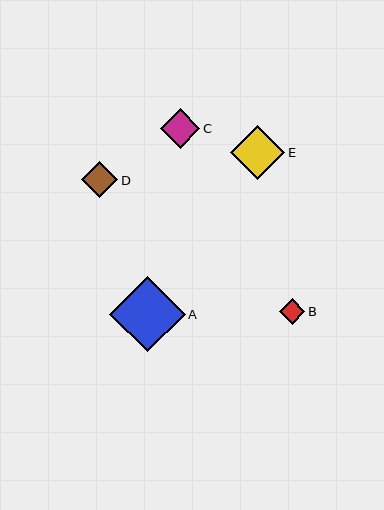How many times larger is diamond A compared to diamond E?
Diamond A is approximately 1.4 times the size of diamond E.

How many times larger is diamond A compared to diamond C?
Diamond A is approximately 1.9 times the size of diamond C.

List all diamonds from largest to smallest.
From largest to smallest: A, E, C, D, B.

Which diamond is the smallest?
Diamond B is the smallest with a size of approximately 26 pixels.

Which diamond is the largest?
Diamond A is the largest with a size of approximately 76 pixels.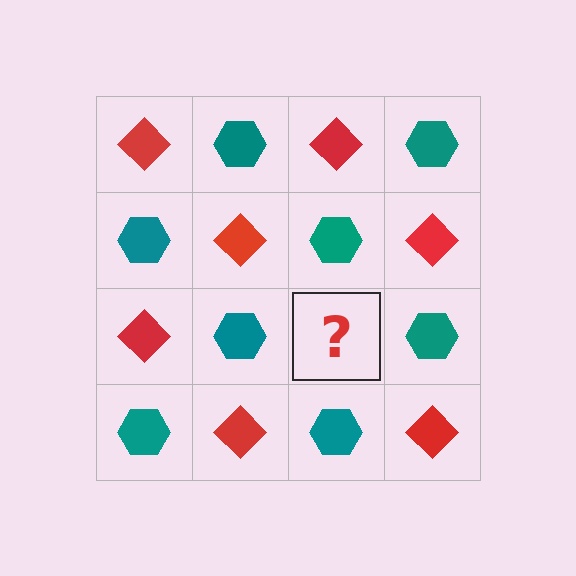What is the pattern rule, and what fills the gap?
The rule is that it alternates red diamond and teal hexagon in a checkerboard pattern. The gap should be filled with a red diamond.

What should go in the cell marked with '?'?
The missing cell should contain a red diamond.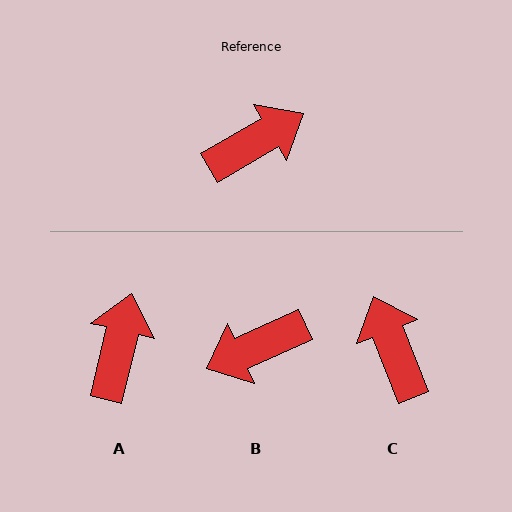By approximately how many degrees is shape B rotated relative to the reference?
Approximately 174 degrees counter-clockwise.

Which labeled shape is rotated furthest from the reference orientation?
B, about 174 degrees away.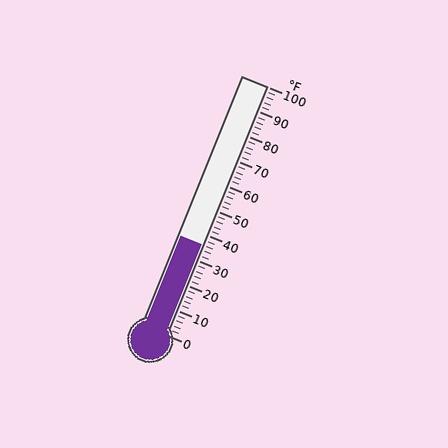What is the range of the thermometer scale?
The thermometer scale ranges from 0°F to 100°F.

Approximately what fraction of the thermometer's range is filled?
The thermometer is filled to approximately 35% of its range.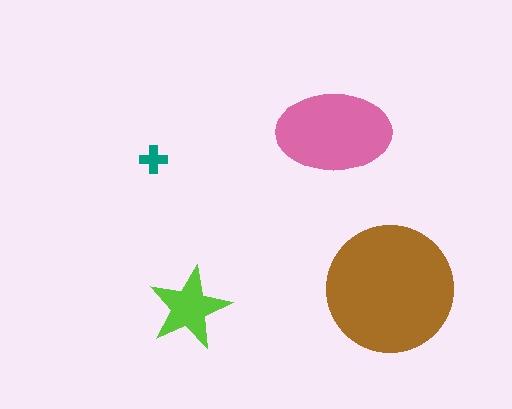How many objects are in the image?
There are 4 objects in the image.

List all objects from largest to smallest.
The brown circle, the pink ellipse, the lime star, the teal cross.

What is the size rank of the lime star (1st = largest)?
3rd.